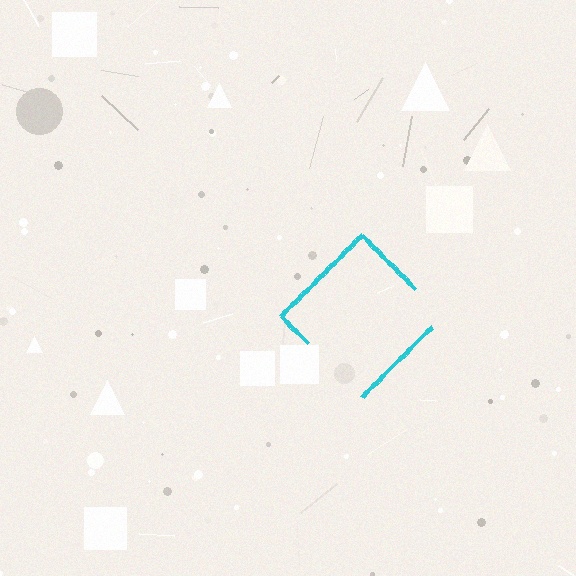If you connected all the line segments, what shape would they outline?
They would outline a diamond.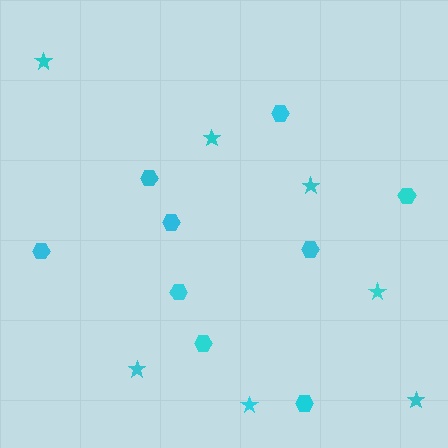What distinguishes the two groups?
There are 2 groups: one group of stars (7) and one group of hexagons (9).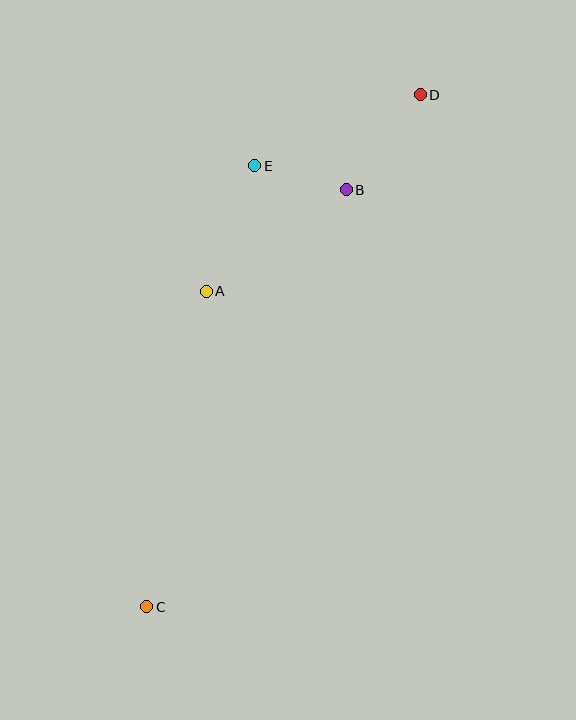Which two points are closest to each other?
Points B and E are closest to each other.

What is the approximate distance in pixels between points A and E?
The distance between A and E is approximately 134 pixels.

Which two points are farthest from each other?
Points C and D are farthest from each other.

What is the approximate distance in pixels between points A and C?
The distance between A and C is approximately 321 pixels.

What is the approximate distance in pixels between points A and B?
The distance between A and B is approximately 173 pixels.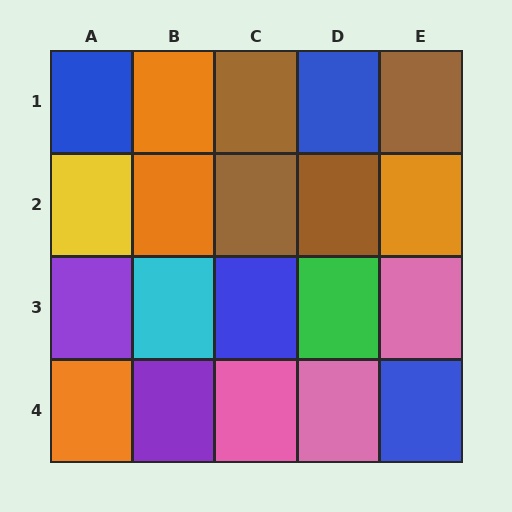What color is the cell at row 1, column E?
Brown.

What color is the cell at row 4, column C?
Pink.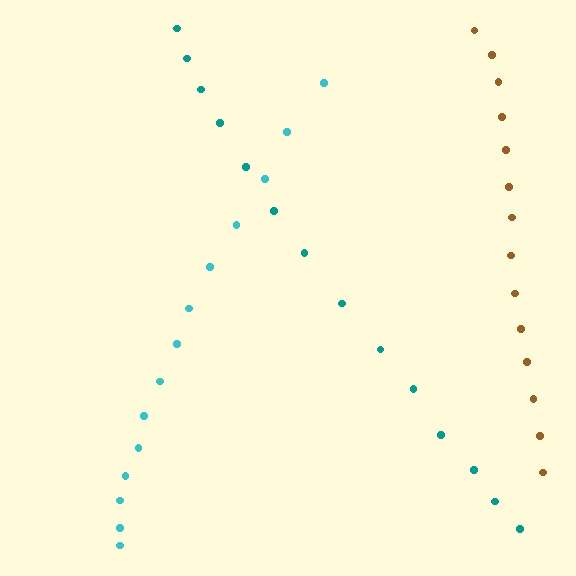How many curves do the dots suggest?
There are 3 distinct paths.